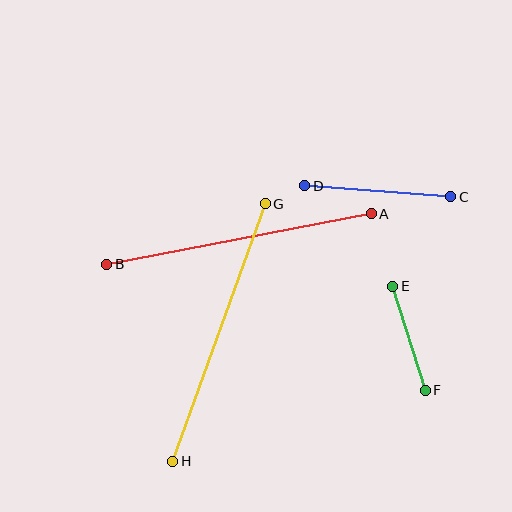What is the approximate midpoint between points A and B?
The midpoint is at approximately (239, 239) pixels.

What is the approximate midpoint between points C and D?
The midpoint is at approximately (378, 191) pixels.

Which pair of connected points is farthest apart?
Points G and H are farthest apart.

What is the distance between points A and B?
The distance is approximately 269 pixels.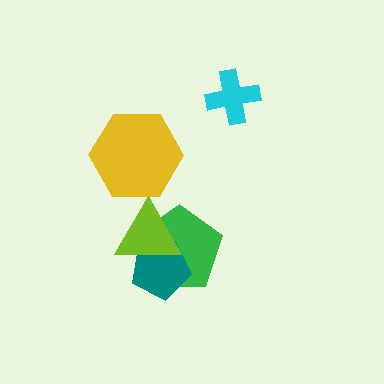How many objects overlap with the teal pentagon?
2 objects overlap with the teal pentagon.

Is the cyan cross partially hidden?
No, no other shape covers it.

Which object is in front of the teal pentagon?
The lime triangle is in front of the teal pentagon.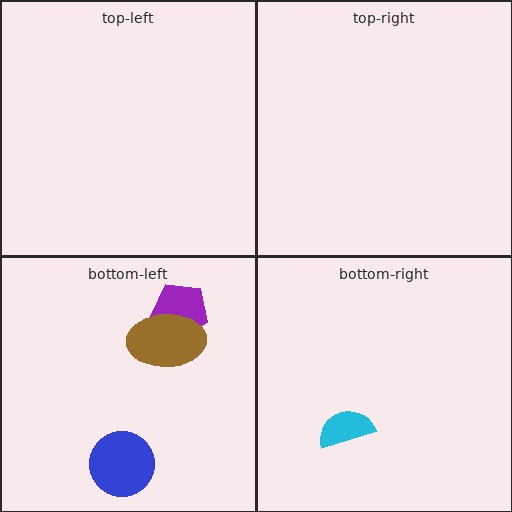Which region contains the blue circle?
The bottom-left region.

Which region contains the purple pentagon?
The bottom-left region.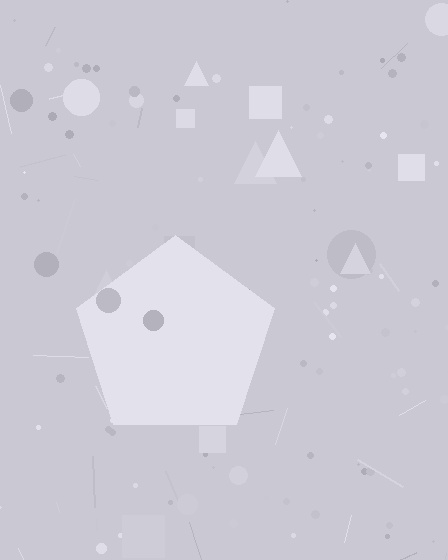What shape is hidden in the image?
A pentagon is hidden in the image.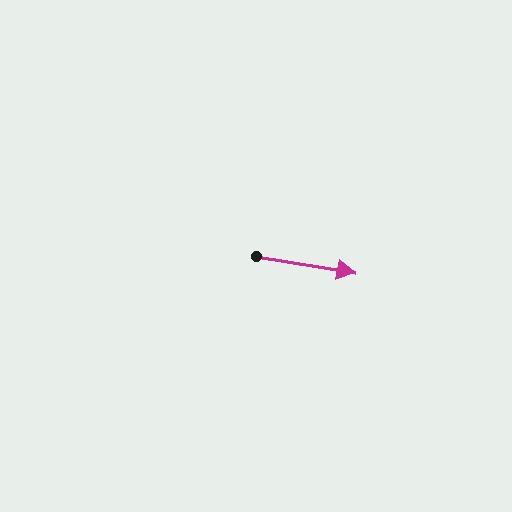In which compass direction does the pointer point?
East.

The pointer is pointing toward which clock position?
Roughly 3 o'clock.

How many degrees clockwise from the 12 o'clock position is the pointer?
Approximately 100 degrees.